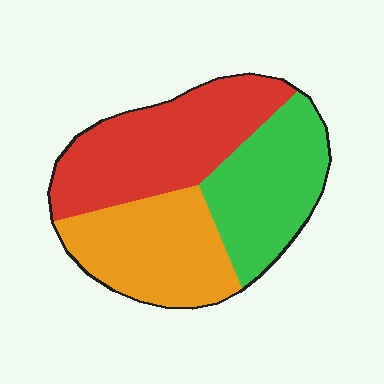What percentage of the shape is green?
Green takes up between a sixth and a third of the shape.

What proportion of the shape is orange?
Orange takes up about one third (1/3) of the shape.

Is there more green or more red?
Red.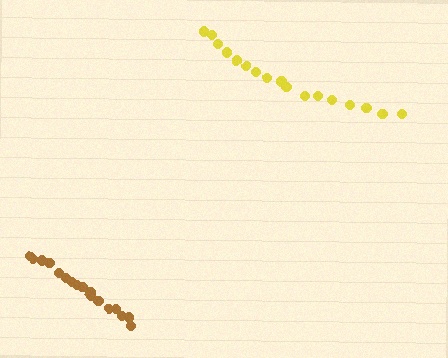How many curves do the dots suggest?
There are 2 distinct paths.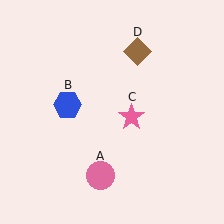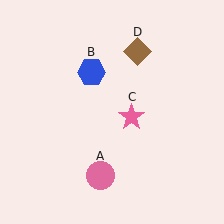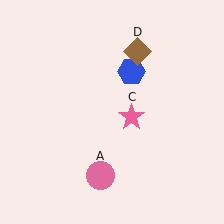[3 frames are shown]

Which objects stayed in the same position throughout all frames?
Pink circle (object A) and pink star (object C) and brown diamond (object D) remained stationary.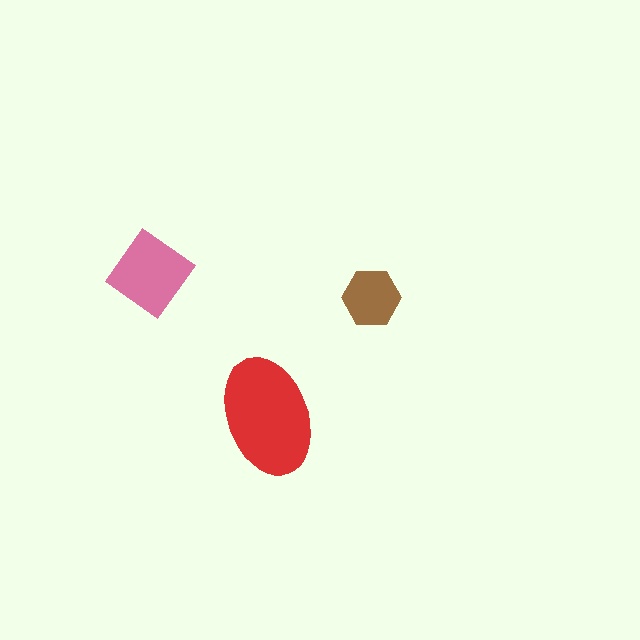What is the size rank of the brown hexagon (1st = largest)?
3rd.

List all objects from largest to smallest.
The red ellipse, the pink diamond, the brown hexagon.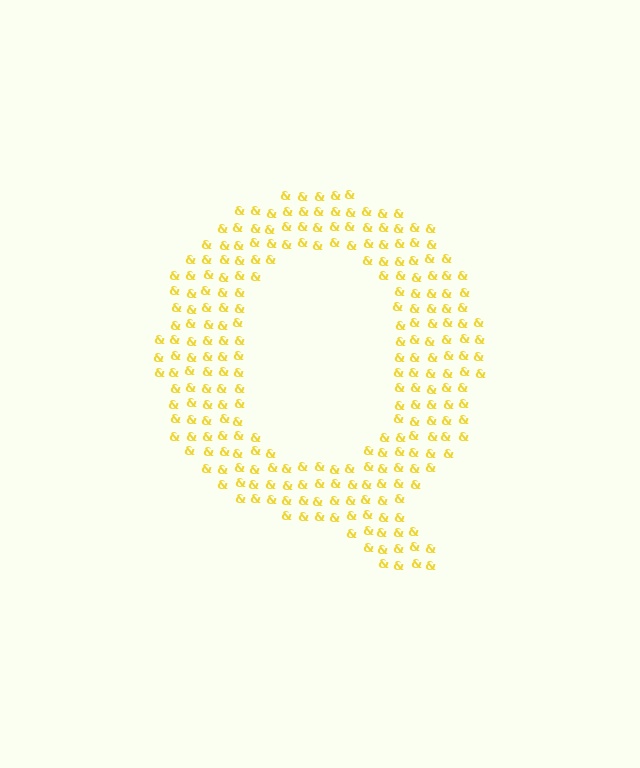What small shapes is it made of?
It is made of small ampersands.